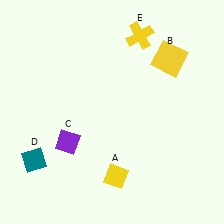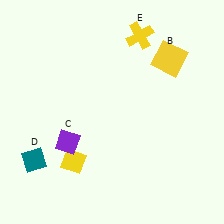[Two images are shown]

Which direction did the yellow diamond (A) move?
The yellow diamond (A) moved left.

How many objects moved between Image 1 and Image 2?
1 object moved between the two images.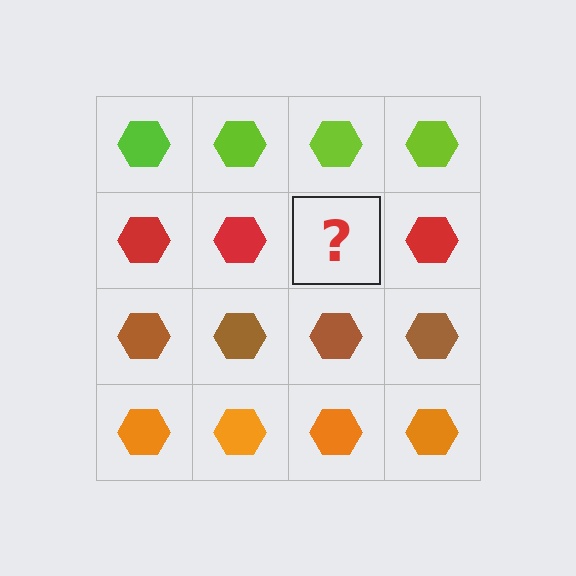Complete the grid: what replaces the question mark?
The question mark should be replaced with a red hexagon.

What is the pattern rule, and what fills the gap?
The rule is that each row has a consistent color. The gap should be filled with a red hexagon.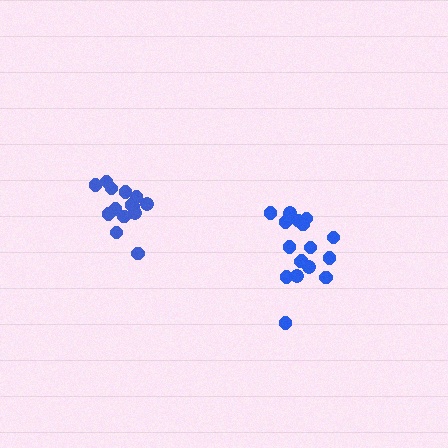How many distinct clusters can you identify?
There are 2 distinct clusters.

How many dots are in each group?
Group 1: 14 dots, Group 2: 17 dots (31 total).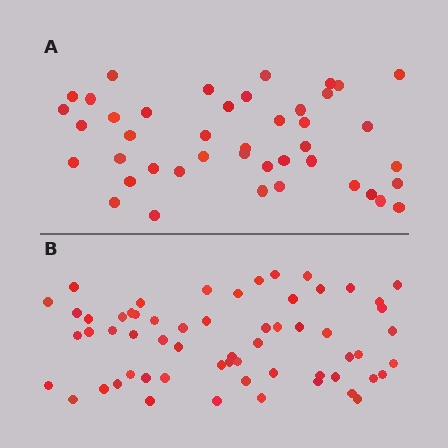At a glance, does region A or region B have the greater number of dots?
Region B (the bottom region) has more dots.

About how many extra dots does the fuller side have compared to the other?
Region B has approximately 15 more dots than region A.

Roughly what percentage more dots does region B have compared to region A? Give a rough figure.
About 40% more.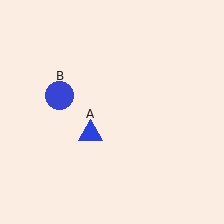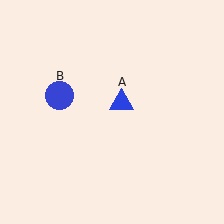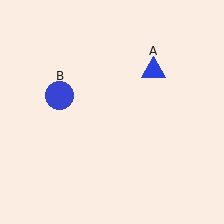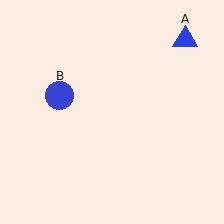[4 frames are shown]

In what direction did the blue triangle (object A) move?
The blue triangle (object A) moved up and to the right.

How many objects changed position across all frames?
1 object changed position: blue triangle (object A).